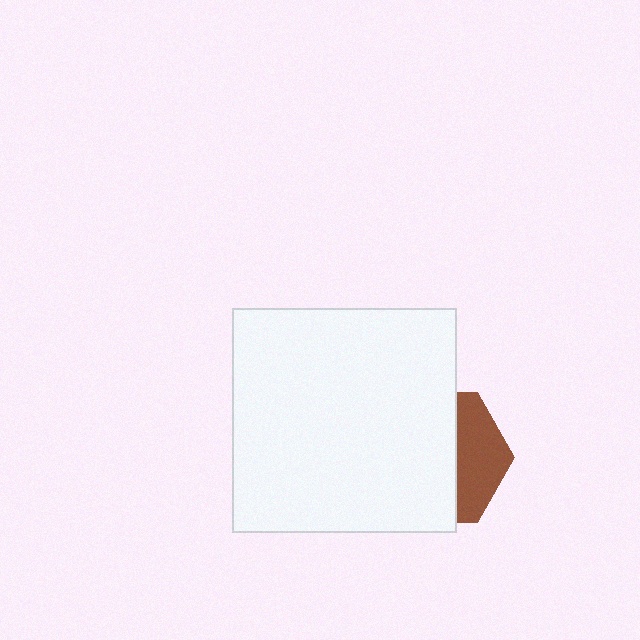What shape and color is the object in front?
The object in front is a white square.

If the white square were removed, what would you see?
You would see the complete brown hexagon.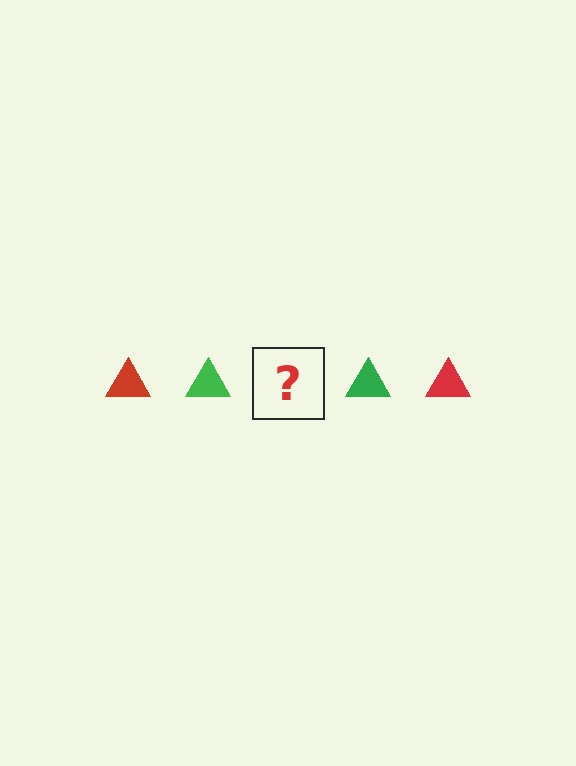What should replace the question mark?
The question mark should be replaced with a red triangle.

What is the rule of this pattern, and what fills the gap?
The rule is that the pattern cycles through red, green triangles. The gap should be filled with a red triangle.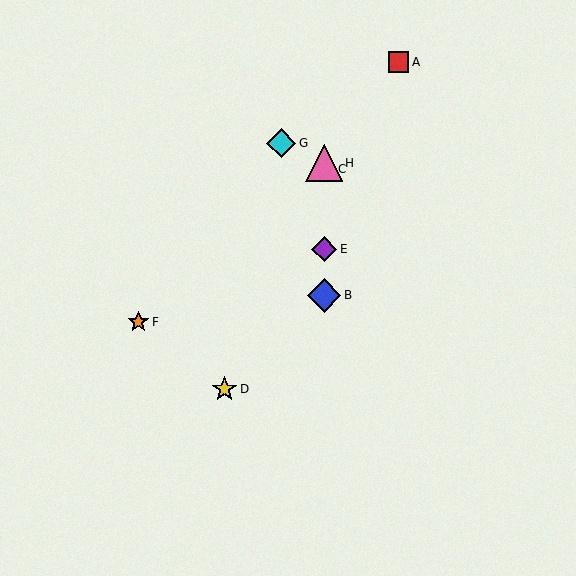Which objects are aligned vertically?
Objects B, C, E, H are aligned vertically.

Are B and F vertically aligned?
No, B is at x≈324 and F is at x≈138.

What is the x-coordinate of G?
Object G is at x≈281.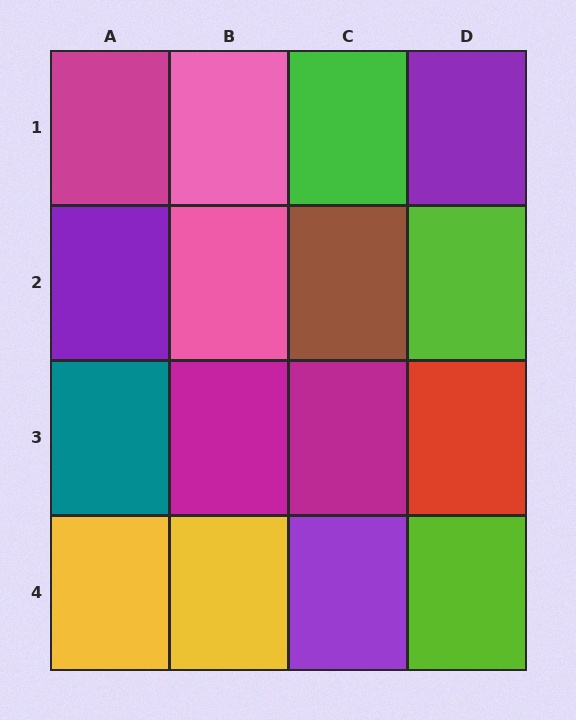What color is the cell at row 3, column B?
Magenta.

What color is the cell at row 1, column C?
Green.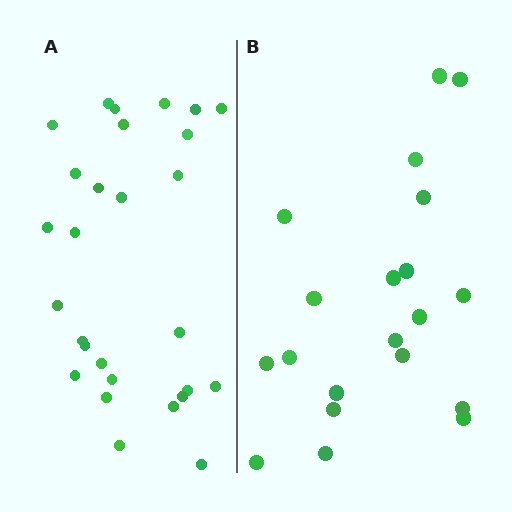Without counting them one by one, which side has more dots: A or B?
Region A (the left region) has more dots.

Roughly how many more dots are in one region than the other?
Region A has roughly 8 or so more dots than region B.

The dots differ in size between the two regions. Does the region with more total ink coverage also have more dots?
No. Region B has more total ink coverage because its dots are larger, but region A actually contains more individual dots. Total area can be misleading — the number of items is what matters here.